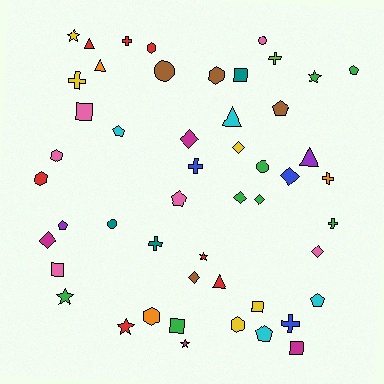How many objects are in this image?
There are 50 objects.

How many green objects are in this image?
There are 8 green objects.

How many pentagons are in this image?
There are 7 pentagons.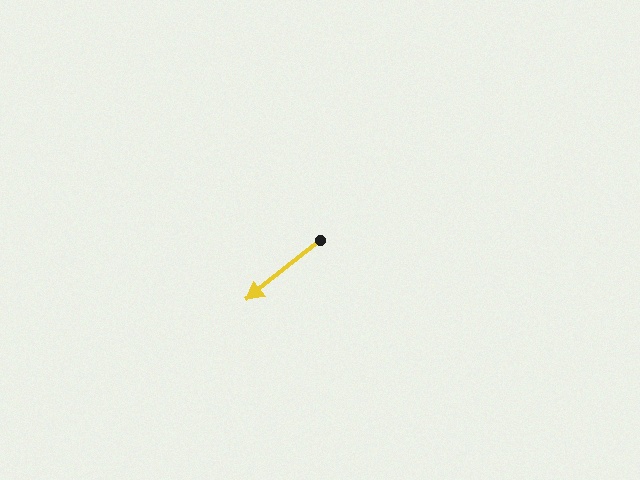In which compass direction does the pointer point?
Southwest.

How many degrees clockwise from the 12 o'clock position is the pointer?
Approximately 231 degrees.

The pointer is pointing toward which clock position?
Roughly 8 o'clock.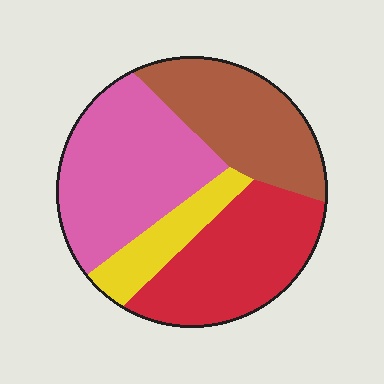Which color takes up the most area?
Pink, at roughly 35%.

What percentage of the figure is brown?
Brown covers roughly 25% of the figure.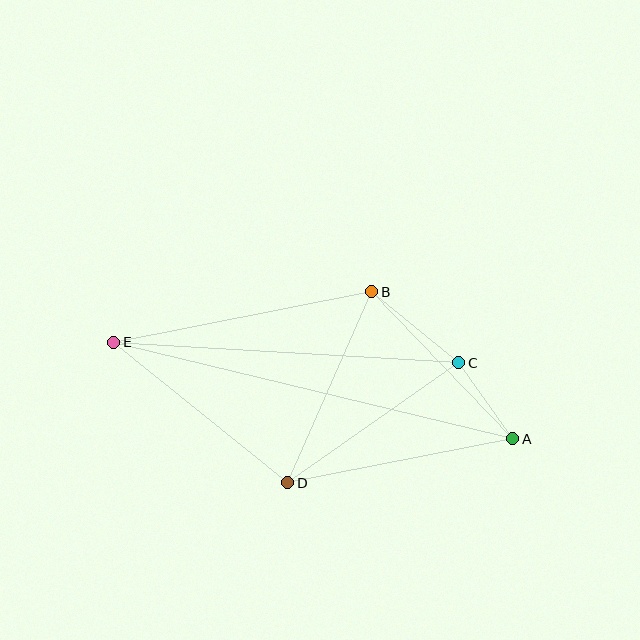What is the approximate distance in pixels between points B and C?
The distance between B and C is approximately 112 pixels.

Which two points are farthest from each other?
Points A and E are farthest from each other.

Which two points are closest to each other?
Points A and C are closest to each other.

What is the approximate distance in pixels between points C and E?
The distance between C and E is approximately 345 pixels.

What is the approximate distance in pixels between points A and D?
The distance between A and D is approximately 229 pixels.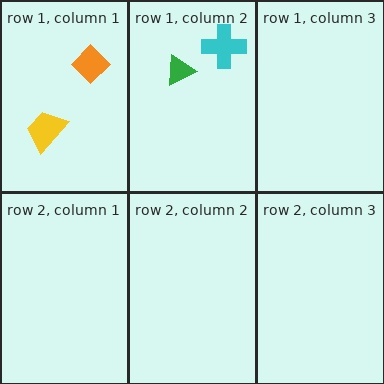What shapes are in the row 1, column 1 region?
The orange diamond, the yellow trapezoid.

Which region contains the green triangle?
The row 1, column 2 region.